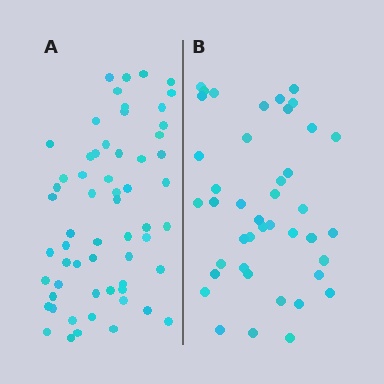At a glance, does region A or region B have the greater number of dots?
Region A (the left region) has more dots.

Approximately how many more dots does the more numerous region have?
Region A has approximately 20 more dots than region B.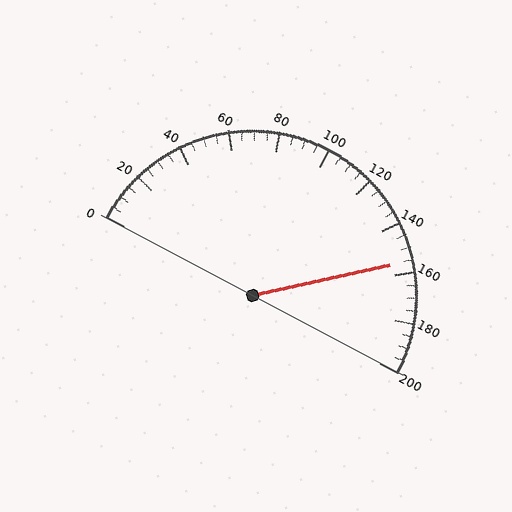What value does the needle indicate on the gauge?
The needle indicates approximately 155.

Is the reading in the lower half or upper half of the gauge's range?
The reading is in the upper half of the range (0 to 200).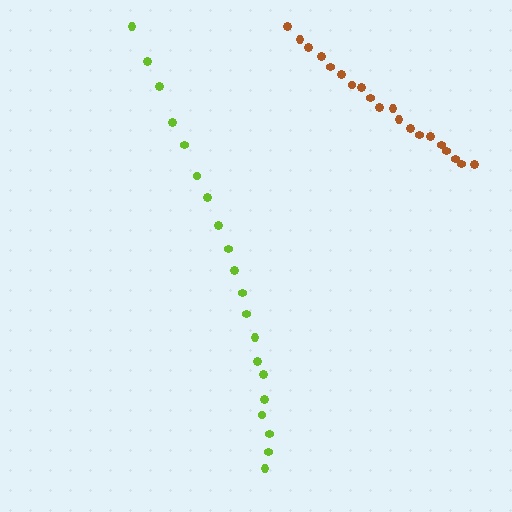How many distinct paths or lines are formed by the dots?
There are 2 distinct paths.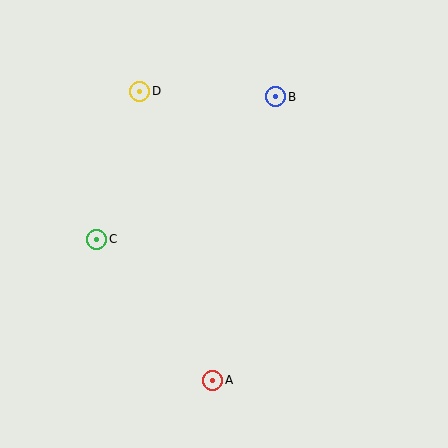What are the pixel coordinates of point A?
Point A is at (213, 380).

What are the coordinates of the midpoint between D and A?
The midpoint between D and A is at (176, 236).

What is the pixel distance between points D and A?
The distance between D and A is 298 pixels.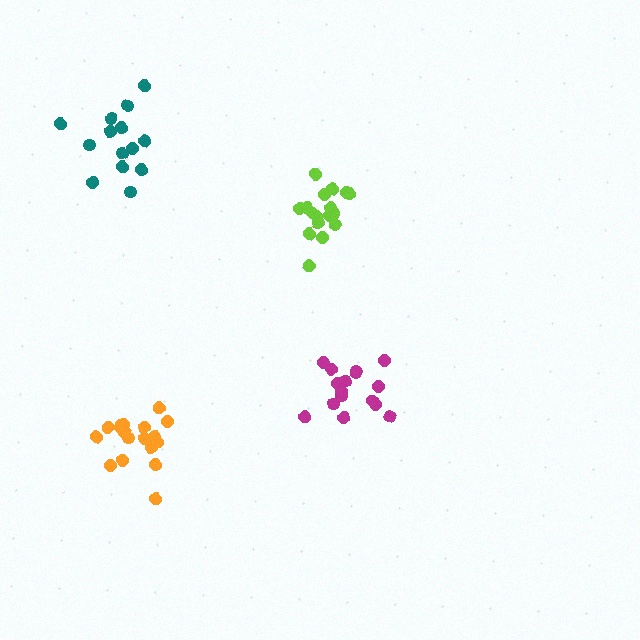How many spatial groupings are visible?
There are 4 spatial groupings.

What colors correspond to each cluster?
The clusters are colored: lime, magenta, orange, teal.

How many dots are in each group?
Group 1: 17 dots, Group 2: 17 dots, Group 3: 18 dots, Group 4: 14 dots (66 total).